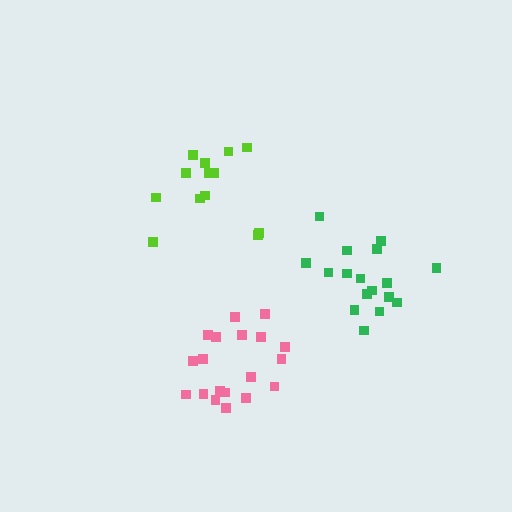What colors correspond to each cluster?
The clusters are colored: green, pink, lime.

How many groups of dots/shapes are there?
There are 3 groups.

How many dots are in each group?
Group 1: 17 dots, Group 2: 19 dots, Group 3: 13 dots (49 total).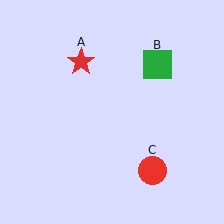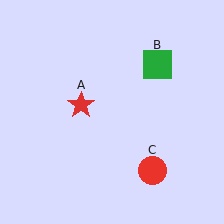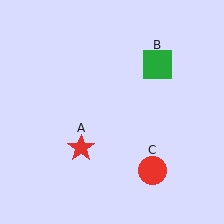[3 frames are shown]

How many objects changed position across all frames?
1 object changed position: red star (object A).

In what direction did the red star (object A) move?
The red star (object A) moved down.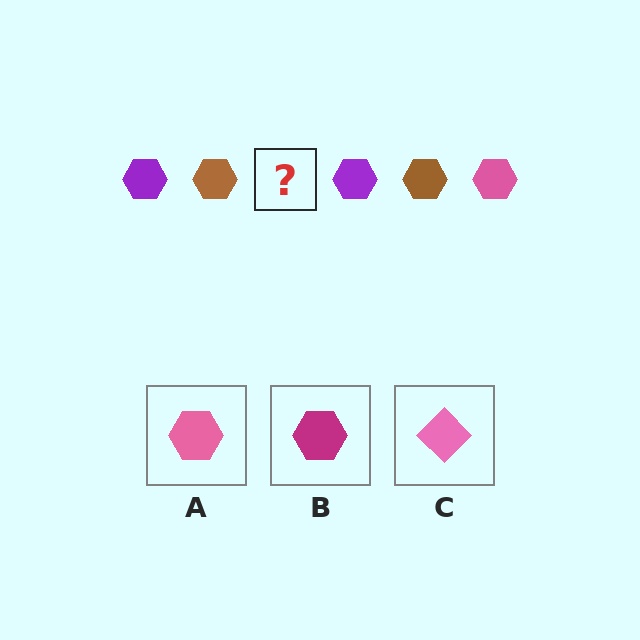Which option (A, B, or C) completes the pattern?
A.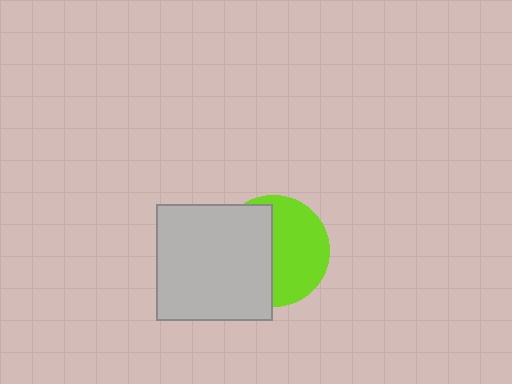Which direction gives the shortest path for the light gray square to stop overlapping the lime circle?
Moving left gives the shortest separation.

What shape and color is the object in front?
The object in front is a light gray square.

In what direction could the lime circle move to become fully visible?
The lime circle could move right. That would shift it out from behind the light gray square entirely.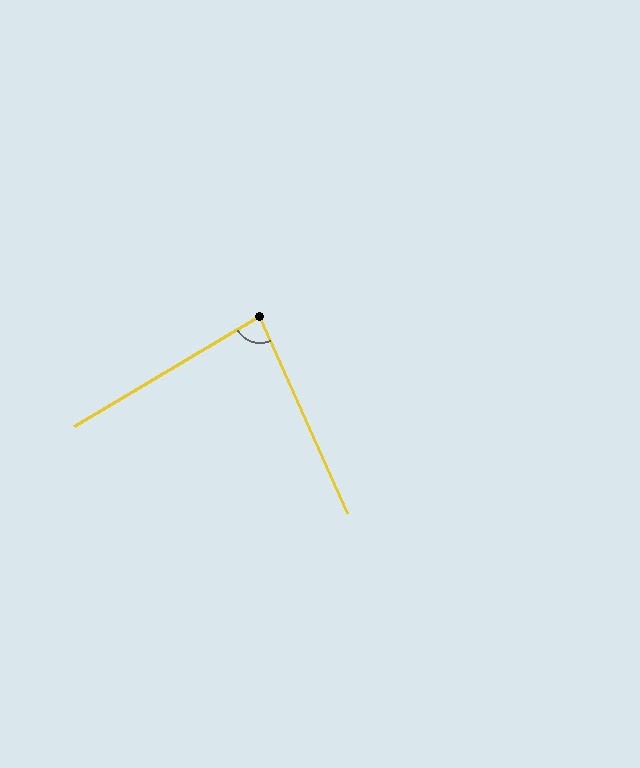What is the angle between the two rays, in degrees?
Approximately 83 degrees.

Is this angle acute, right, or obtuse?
It is acute.